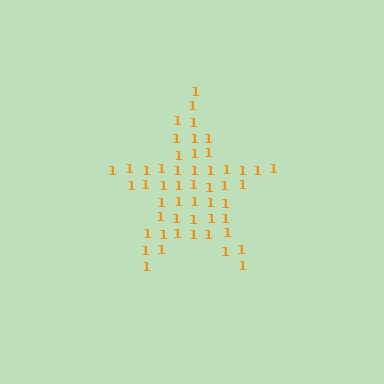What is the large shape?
The large shape is a star.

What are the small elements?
The small elements are digit 1's.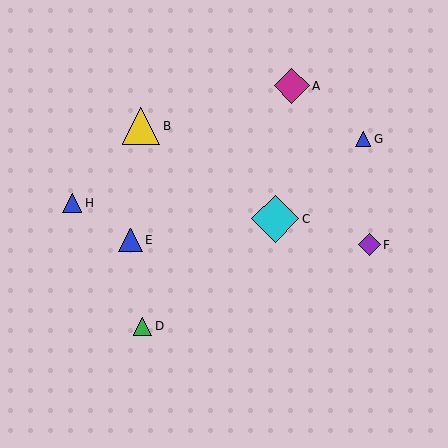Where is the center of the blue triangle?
The center of the blue triangle is at (72, 203).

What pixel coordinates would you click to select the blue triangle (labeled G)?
Click at (363, 139) to select the blue triangle G.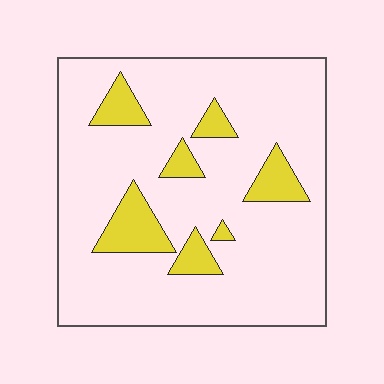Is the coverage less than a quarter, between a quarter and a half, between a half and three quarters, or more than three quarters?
Less than a quarter.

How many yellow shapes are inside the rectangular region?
7.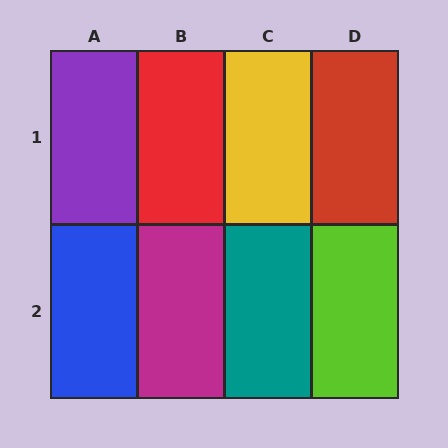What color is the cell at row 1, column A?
Purple.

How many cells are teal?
1 cell is teal.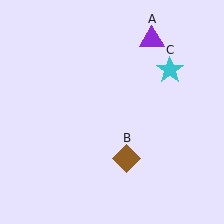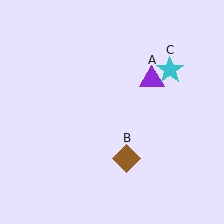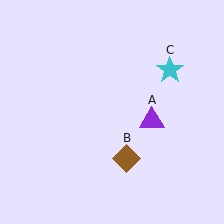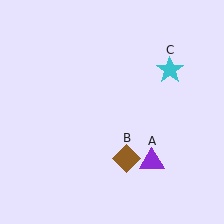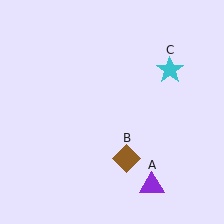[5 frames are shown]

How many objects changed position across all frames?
1 object changed position: purple triangle (object A).